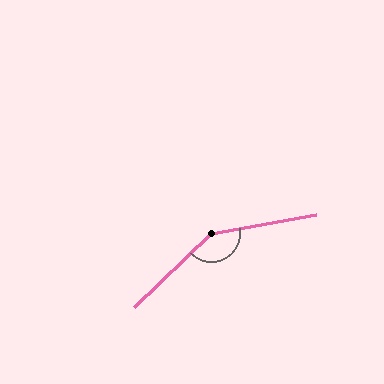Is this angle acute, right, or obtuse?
It is obtuse.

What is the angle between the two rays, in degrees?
Approximately 146 degrees.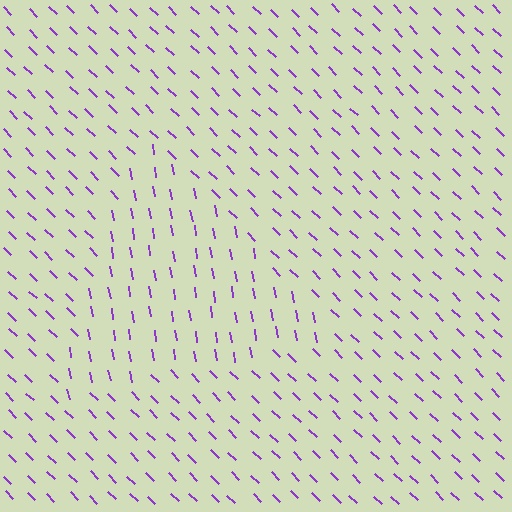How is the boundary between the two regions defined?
The boundary is defined purely by a change in line orientation (approximately 36 degrees difference). All lines are the same color and thickness.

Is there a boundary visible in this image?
Yes, there is a texture boundary formed by a change in line orientation.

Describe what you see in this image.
The image is filled with small purple line segments. A triangle region in the image has lines oriented differently from the surrounding lines, creating a visible texture boundary.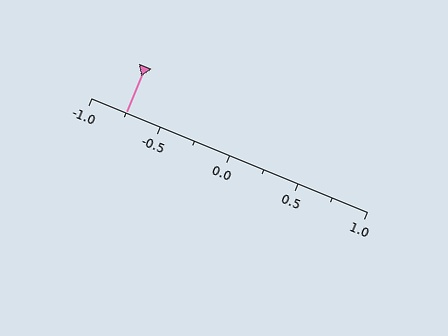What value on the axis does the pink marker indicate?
The marker indicates approximately -0.75.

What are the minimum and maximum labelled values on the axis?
The axis runs from -1.0 to 1.0.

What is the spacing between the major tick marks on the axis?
The major ticks are spaced 0.5 apart.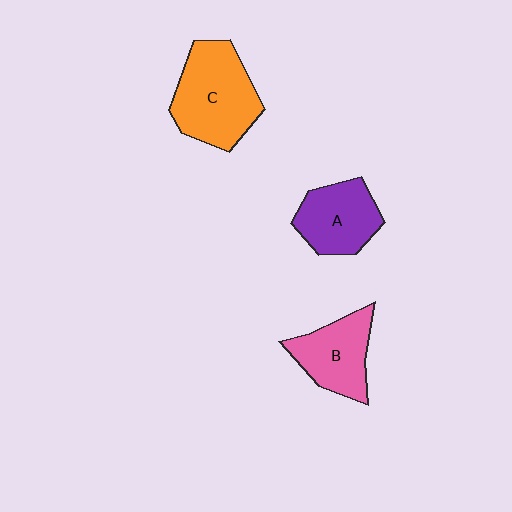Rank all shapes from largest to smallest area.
From largest to smallest: C (orange), B (pink), A (purple).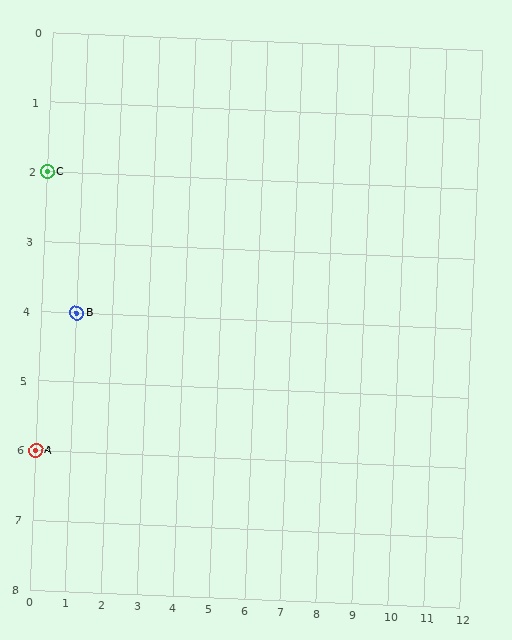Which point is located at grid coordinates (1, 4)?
Point B is at (1, 4).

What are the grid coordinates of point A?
Point A is at grid coordinates (0, 6).